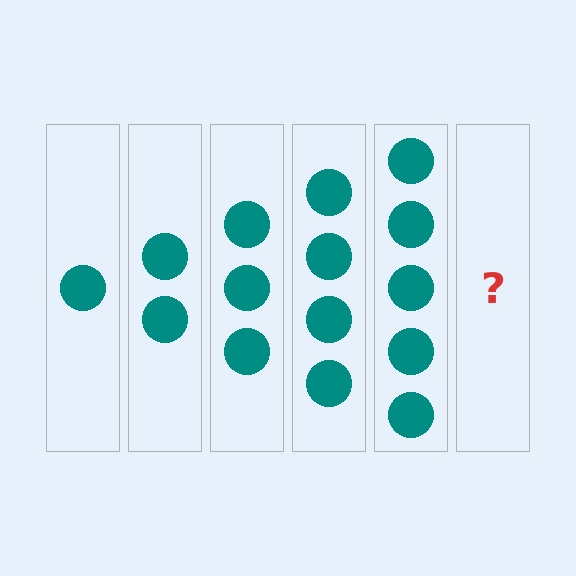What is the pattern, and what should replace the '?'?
The pattern is that each step adds one more circle. The '?' should be 6 circles.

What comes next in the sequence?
The next element should be 6 circles.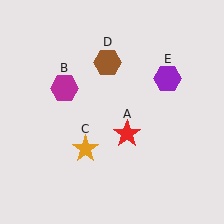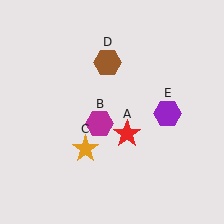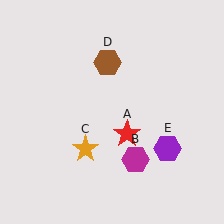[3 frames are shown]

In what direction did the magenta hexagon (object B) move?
The magenta hexagon (object B) moved down and to the right.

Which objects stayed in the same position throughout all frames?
Red star (object A) and orange star (object C) and brown hexagon (object D) remained stationary.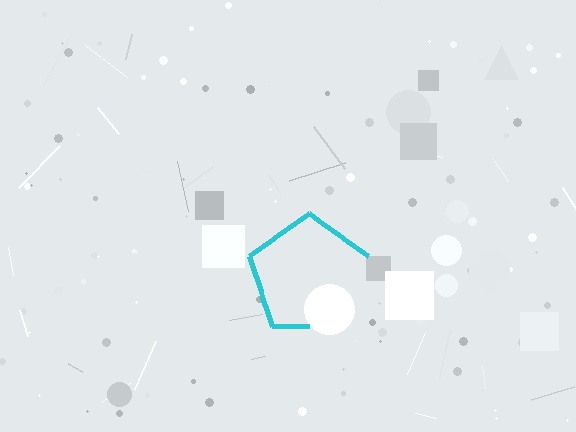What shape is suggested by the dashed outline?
The dashed outline suggests a pentagon.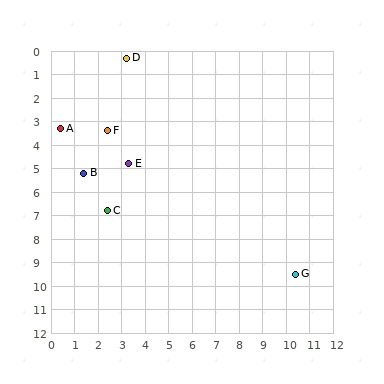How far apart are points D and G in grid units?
Points D and G are about 11.7 grid units apart.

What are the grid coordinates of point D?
Point D is at approximately (3.2, 0.3).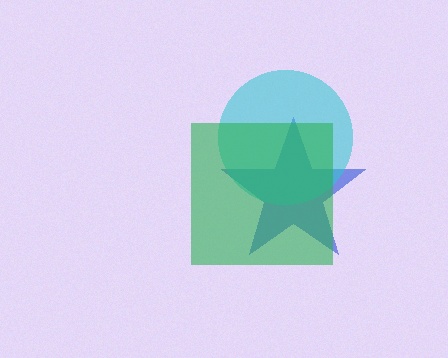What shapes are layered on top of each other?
The layered shapes are: a blue star, a cyan circle, a green square.